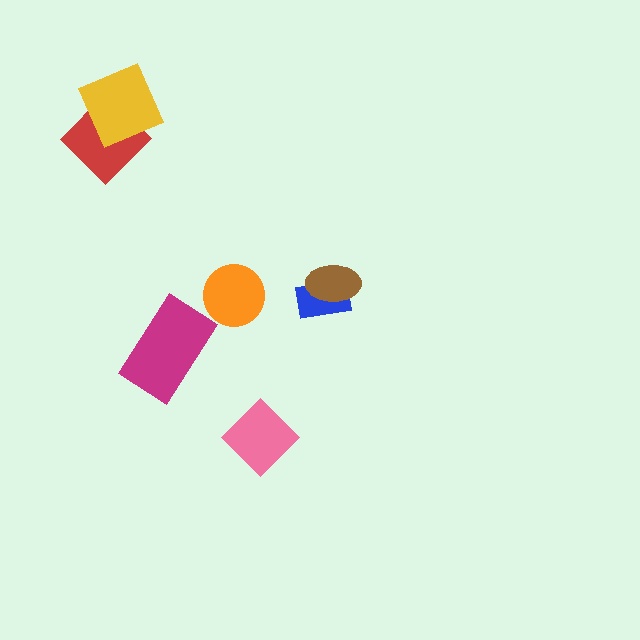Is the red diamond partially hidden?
Yes, it is partially covered by another shape.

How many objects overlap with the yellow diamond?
1 object overlaps with the yellow diamond.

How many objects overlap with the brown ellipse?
1 object overlaps with the brown ellipse.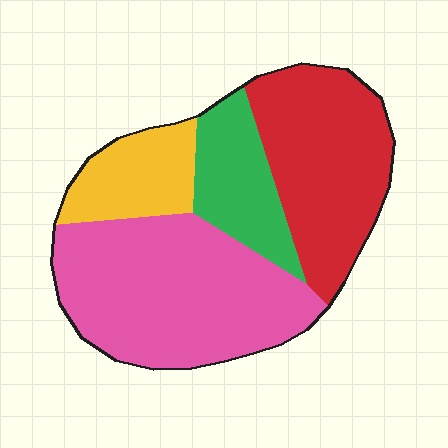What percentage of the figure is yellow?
Yellow takes up about one eighth (1/8) of the figure.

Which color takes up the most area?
Pink, at roughly 40%.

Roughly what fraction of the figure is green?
Green takes up less than a quarter of the figure.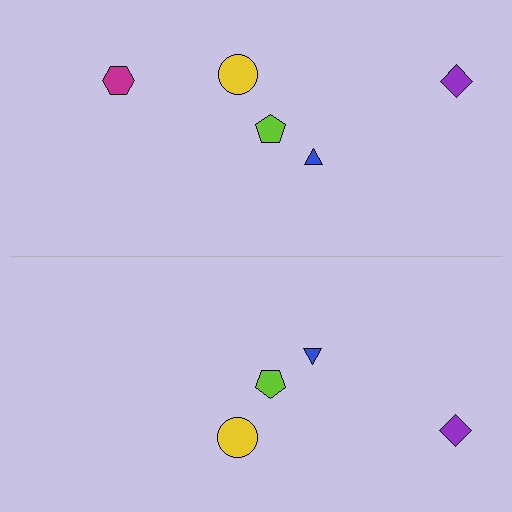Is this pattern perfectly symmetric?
No, the pattern is not perfectly symmetric. A magenta hexagon is missing from the bottom side.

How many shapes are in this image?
There are 9 shapes in this image.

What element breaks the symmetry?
A magenta hexagon is missing from the bottom side.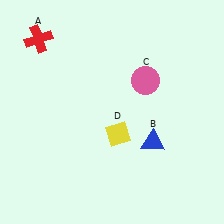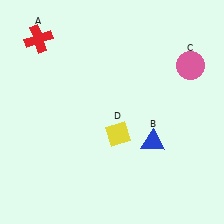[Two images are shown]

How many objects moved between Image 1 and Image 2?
1 object moved between the two images.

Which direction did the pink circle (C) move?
The pink circle (C) moved right.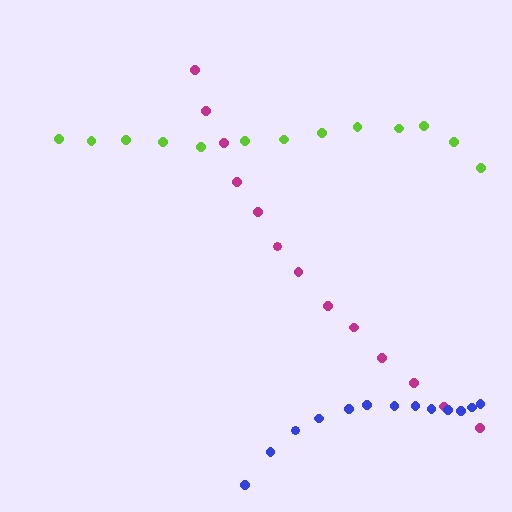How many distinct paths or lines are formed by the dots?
There are 3 distinct paths.